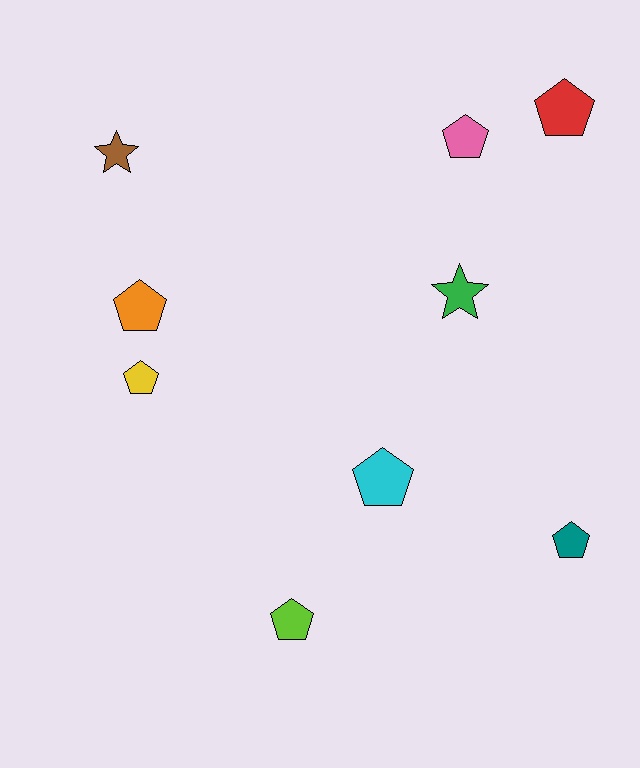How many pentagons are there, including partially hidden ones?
There are 7 pentagons.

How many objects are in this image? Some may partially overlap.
There are 9 objects.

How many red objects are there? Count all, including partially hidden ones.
There is 1 red object.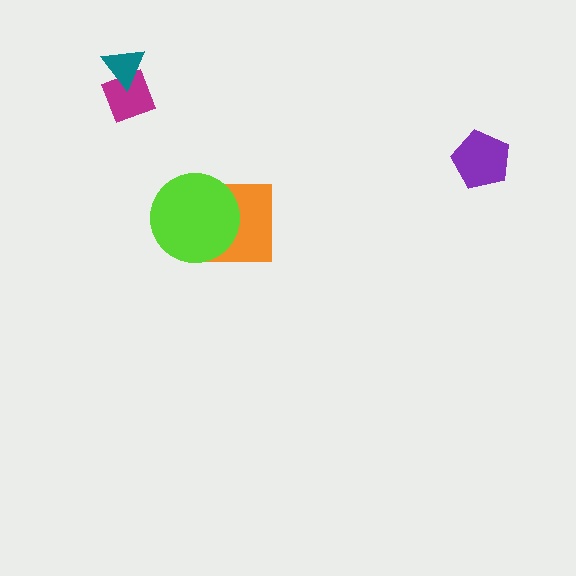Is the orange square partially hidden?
Yes, it is partially covered by another shape.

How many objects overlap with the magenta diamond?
1 object overlaps with the magenta diamond.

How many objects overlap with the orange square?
1 object overlaps with the orange square.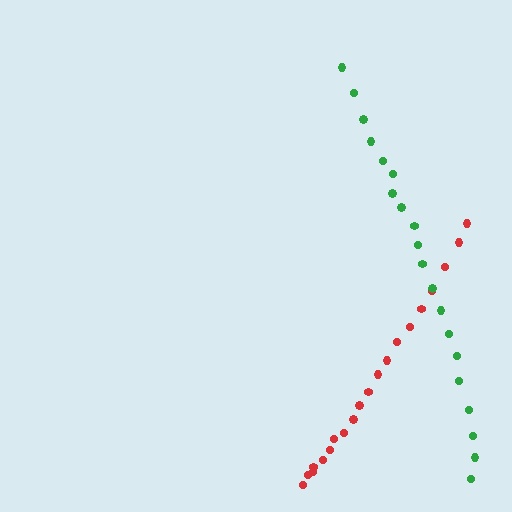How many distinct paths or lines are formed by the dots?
There are 2 distinct paths.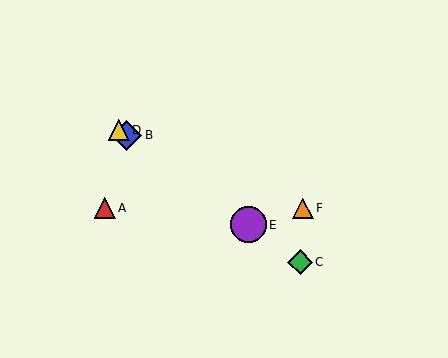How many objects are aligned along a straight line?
4 objects (B, C, D, E) are aligned along a straight line.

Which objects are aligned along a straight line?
Objects B, C, D, E are aligned along a straight line.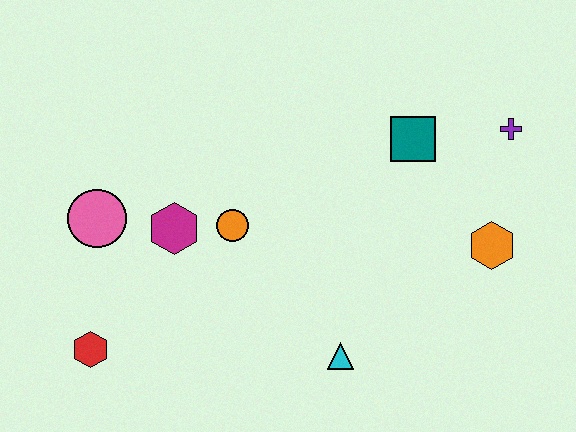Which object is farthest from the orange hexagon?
The red hexagon is farthest from the orange hexagon.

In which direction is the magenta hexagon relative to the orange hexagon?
The magenta hexagon is to the left of the orange hexagon.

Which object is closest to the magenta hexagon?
The orange circle is closest to the magenta hexagon.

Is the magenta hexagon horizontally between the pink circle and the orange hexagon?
Yes